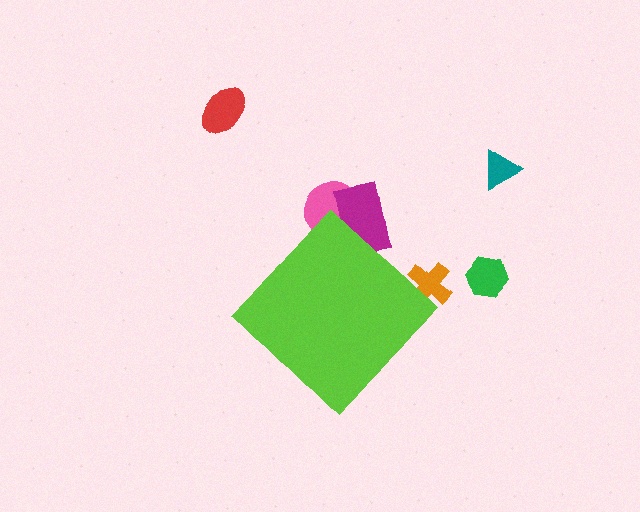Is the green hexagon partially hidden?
No, the green hexagon is fully visible.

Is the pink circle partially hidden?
Yes, the pink circle is partially hidden behind the lime diamond.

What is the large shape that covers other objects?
A lime diamond.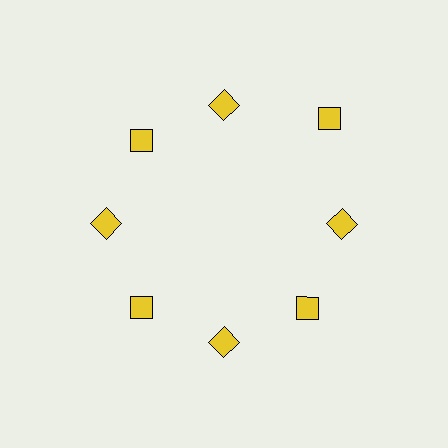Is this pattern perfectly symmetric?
No. The 8 yellow squares are arranged in a ring, but one element near the 2 o'clock position is pushed outward from the center, breaking the 8-fold rotational symmetry.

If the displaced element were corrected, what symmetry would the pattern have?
It would have 8-fold rotational symmetry — the pattern would map onto itself every 45 degrees.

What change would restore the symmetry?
The symmetry would be restored by moving it inward, back onto the ring so that all 8 squares sit at equal angles and equal distance from the center.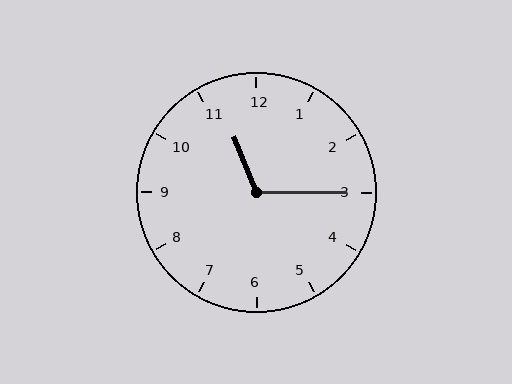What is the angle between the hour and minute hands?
Approximately 112 degrees.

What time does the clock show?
11:15.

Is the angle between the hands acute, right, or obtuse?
It is obtuse.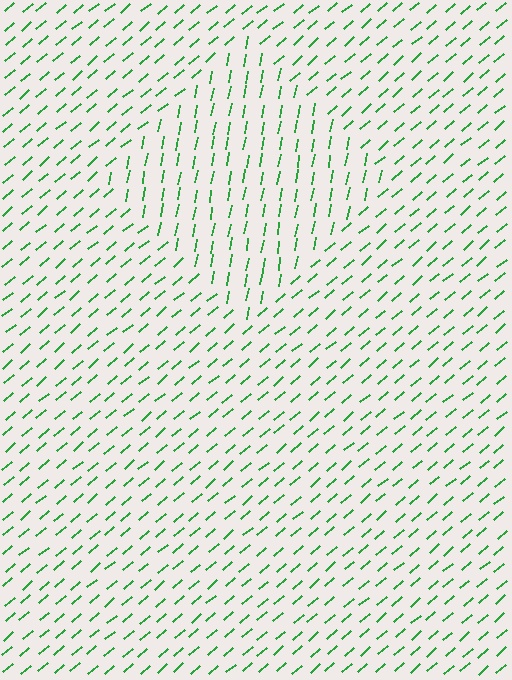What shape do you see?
I see a diamond.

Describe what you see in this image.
The image is filled with small green line segments. A diamond region in the image has lines oriented differently from the surrounding lines, creating a visible texture boundary.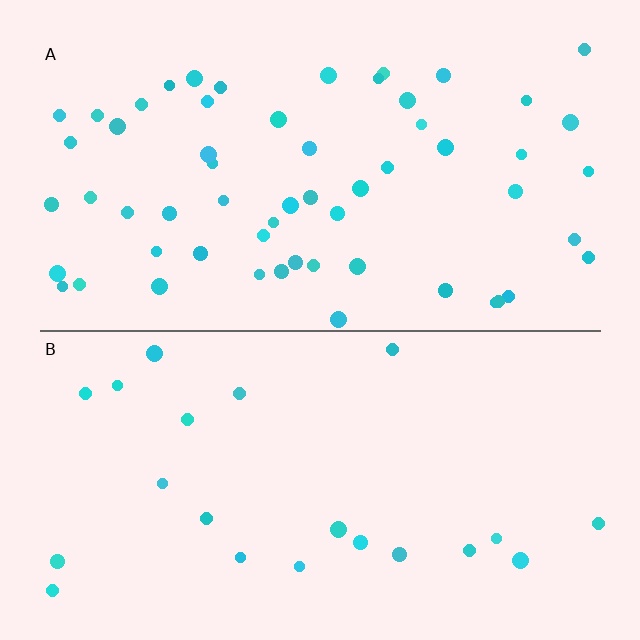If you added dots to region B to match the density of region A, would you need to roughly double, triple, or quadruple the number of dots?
Approximately triple.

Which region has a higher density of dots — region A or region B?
A (the top).